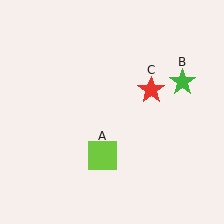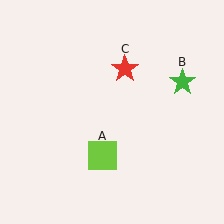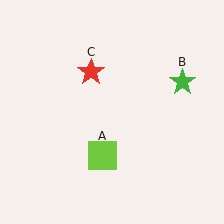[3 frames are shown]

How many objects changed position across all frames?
1 object changed position: red star (object C).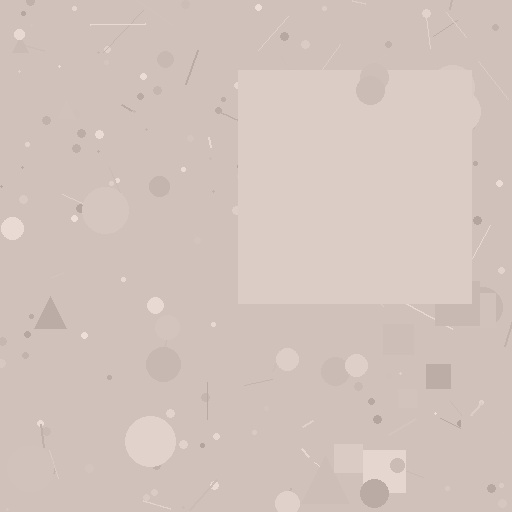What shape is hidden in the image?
A square is hidden in the image.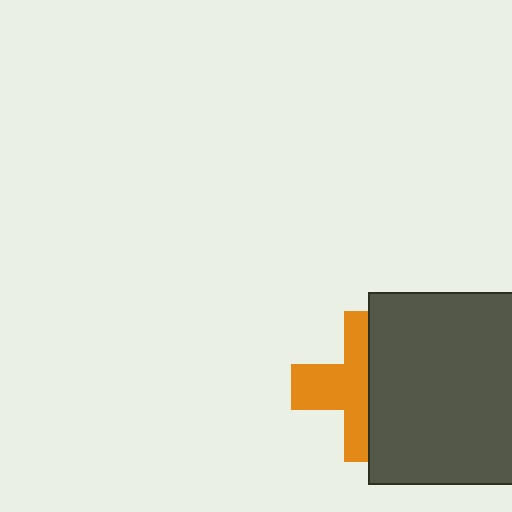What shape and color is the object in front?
The object in front is a dark gray square.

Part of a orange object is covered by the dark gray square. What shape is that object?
It is a cross.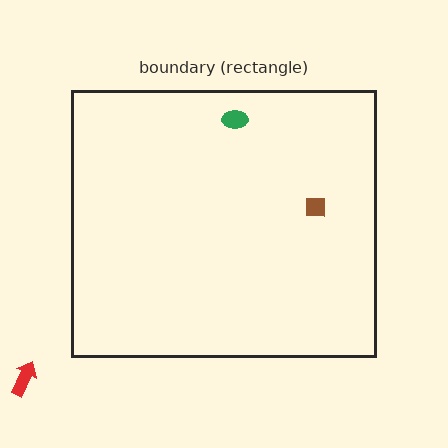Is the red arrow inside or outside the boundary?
Outside.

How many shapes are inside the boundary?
2 inside, 1 outside.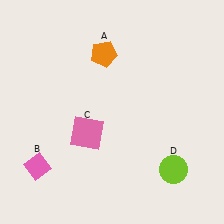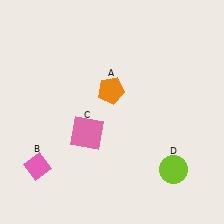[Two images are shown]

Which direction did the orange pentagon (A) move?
The orange pentagon (A) moved down.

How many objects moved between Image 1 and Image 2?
1 object moved between the two images.